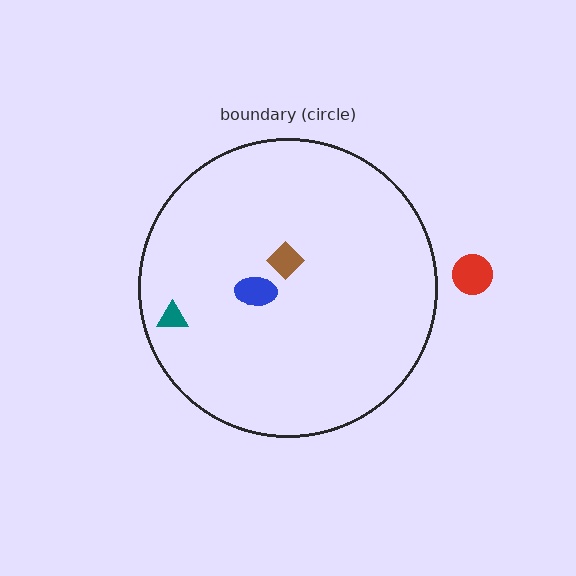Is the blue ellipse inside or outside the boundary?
Inside.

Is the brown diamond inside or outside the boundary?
Inside.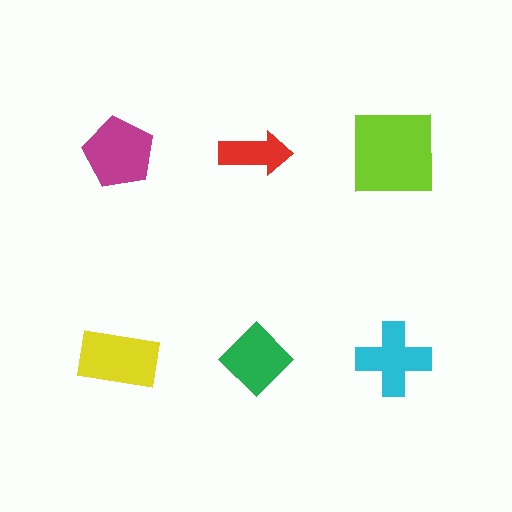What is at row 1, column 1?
A magenta pentagon.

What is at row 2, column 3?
A cyan cross.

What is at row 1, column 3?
A lime square.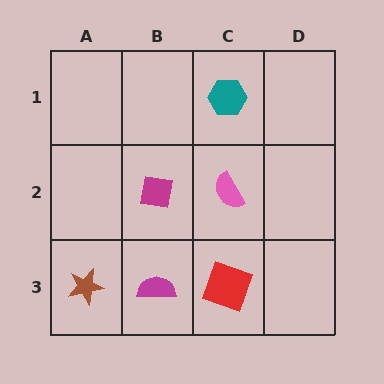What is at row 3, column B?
A magenta semicircle.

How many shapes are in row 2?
2 shapes.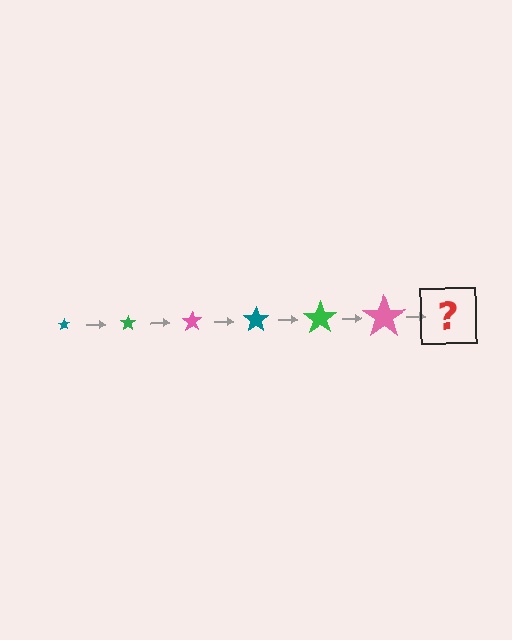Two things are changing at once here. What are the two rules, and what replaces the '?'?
The two rules are that the star grows larger each step and the color cycles through teal, green, and pink. The '?' should be a teal star, larger than the previous one.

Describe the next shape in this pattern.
It should be a teal star, larger than the previous one.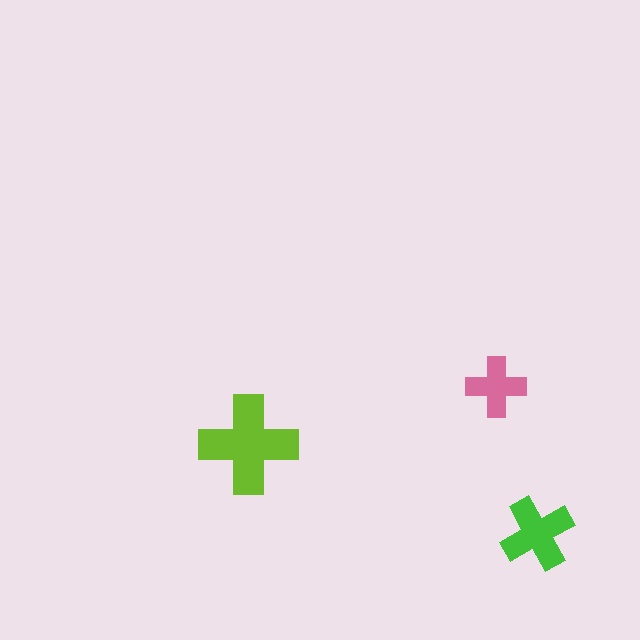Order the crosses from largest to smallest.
the lime one, the green one, the pink one.